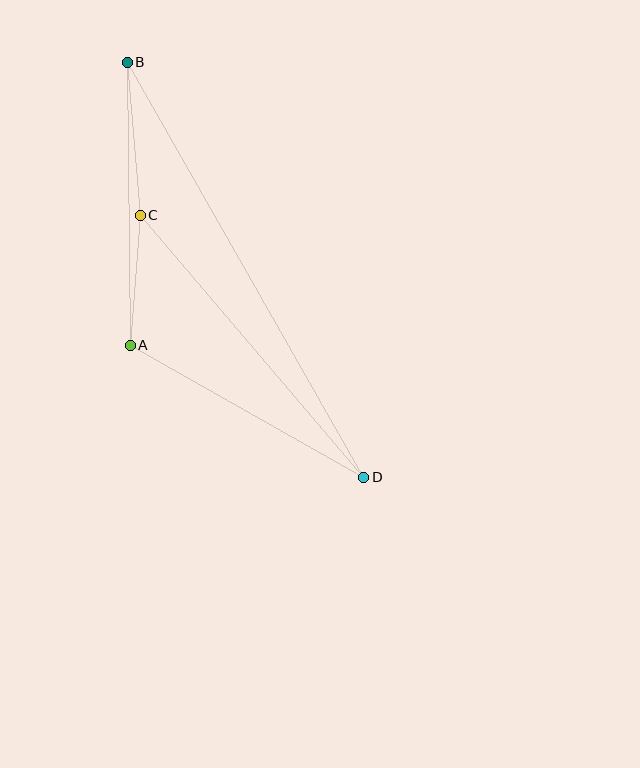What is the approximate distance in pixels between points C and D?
The distance between C and D is approximately 344 pixels.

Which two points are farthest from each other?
Points B and D are farthest from each other.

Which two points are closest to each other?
Points A and C are closest to each other.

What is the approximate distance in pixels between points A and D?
The distance between A and D is approximately 268 pixels.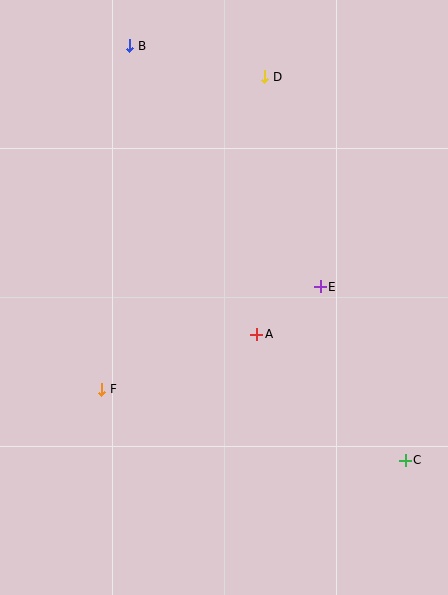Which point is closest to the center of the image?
Point A at (257, 334) is closest to the center.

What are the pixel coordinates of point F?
Point F is at (102, 389).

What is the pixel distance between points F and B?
The distance between F and B is 345 pixels.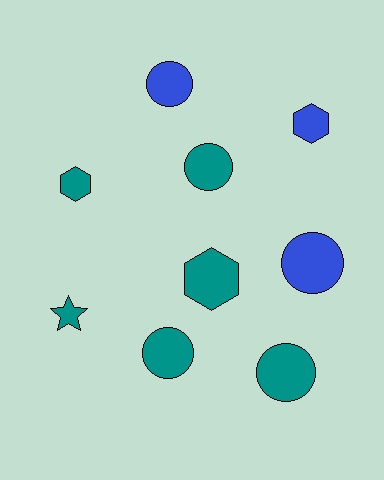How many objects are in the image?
There are 9 objects.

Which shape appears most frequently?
Circle, with 5 objects.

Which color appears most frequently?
Teal, with 6 objects.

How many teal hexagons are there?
There are 2 teal hexagons.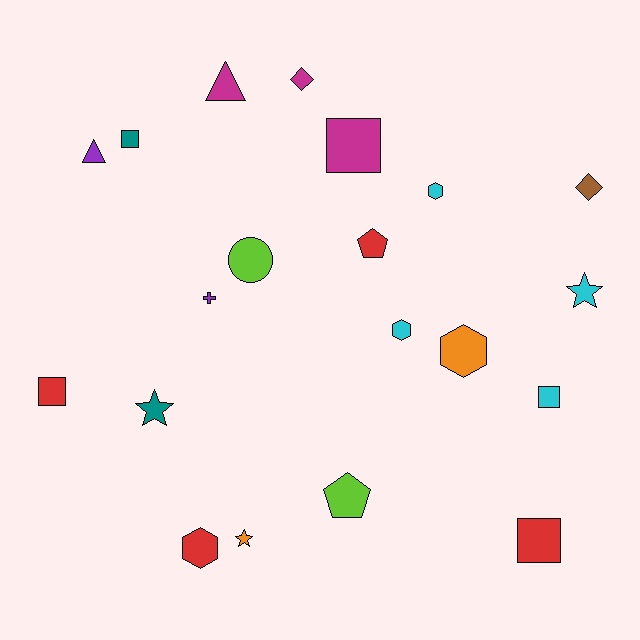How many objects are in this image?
There are 20 objects.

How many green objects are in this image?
There are no green objects.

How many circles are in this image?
There is 1 circle.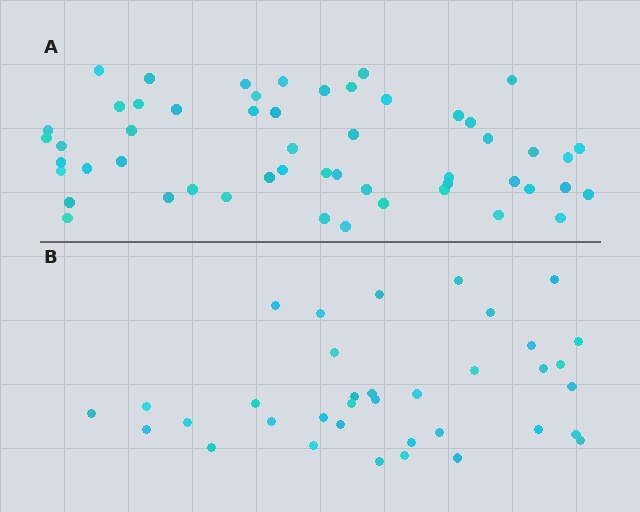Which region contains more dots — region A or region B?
Region A (the top region) has more dots.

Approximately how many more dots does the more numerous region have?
Region A has approximately 15 more dots than region B.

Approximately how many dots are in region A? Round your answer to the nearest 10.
About 50 dots. (The exact count is 53, which rounds to 50.)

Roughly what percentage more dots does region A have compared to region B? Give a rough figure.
About 45% more.